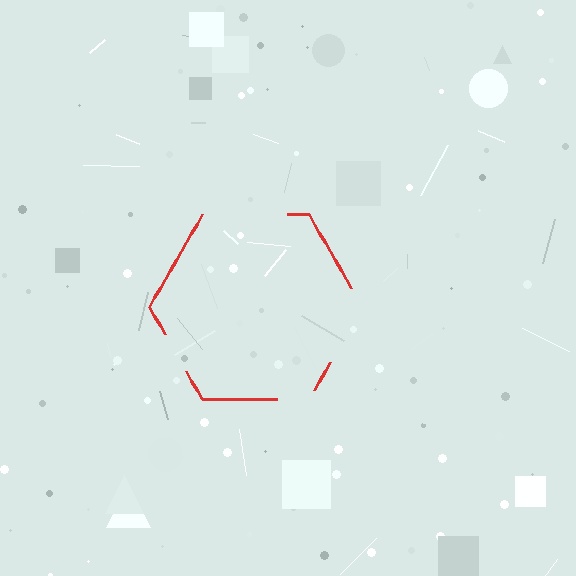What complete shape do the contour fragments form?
The contour fragments form a hexagon.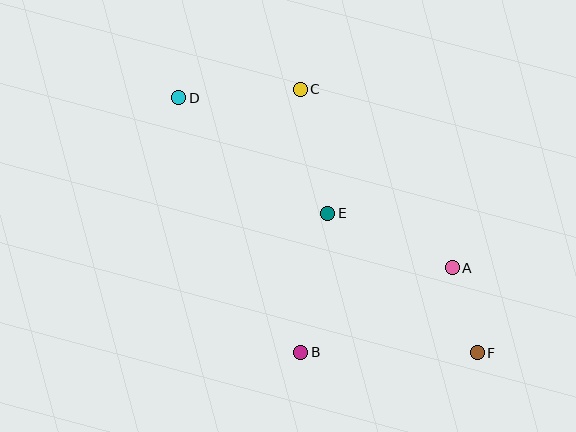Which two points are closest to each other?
Points A and F are closest to each other.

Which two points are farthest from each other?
Points D and F are farthest from each other.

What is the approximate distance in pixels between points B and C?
The distance between B and C is approximately 263 pixels.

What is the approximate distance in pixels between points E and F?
The distance between E and F is approximately 204 pixels.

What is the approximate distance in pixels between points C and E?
The distance between C and E is approximately 127 pixels.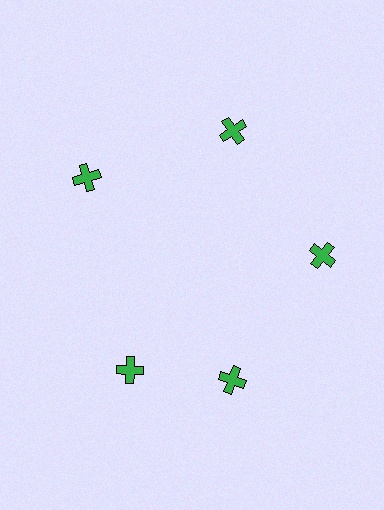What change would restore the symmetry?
The symmetry would be restored by rotating it back into even spacing with its neighbors so that all 5 crosses sit at equal angles and equal distance from the center.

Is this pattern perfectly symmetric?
No. The 5 green crosses are arranged in a ring, but one element near the 8 o'clock position is rotated out of alignment along the ring, breaking the 5-fold rotational symmetry.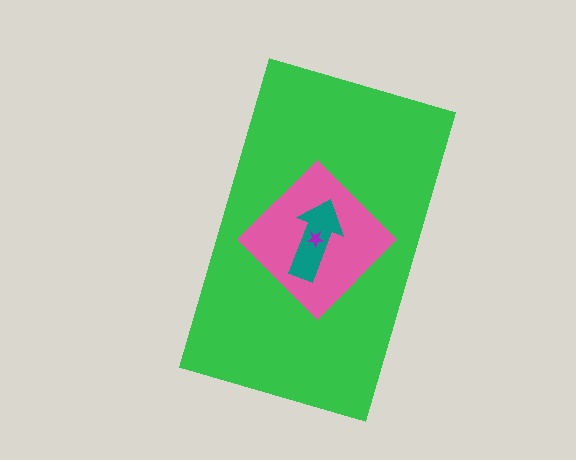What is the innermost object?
The purple star.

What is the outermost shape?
The green rectangle.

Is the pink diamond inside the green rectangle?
Yes.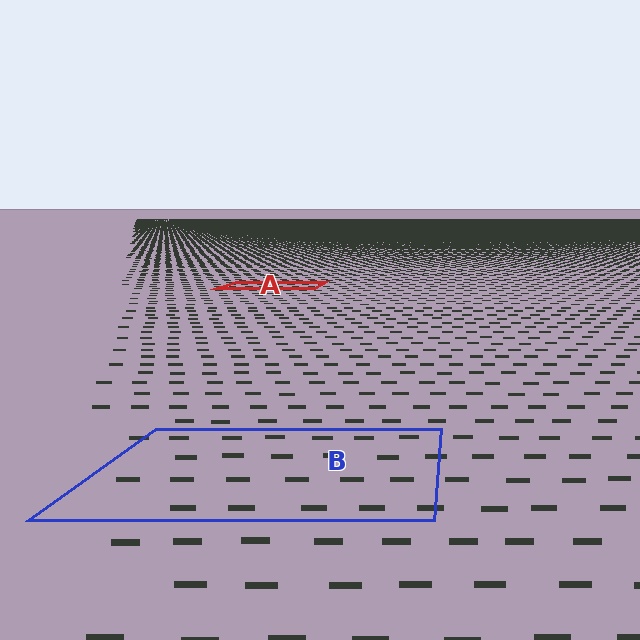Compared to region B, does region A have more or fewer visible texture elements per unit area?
Region A has more texture elements per unit area — they are packed more densely because it is farther away.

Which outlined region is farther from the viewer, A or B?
Region A is farther from the viewer — the texture elements inside it appear smaller and more densely packed.